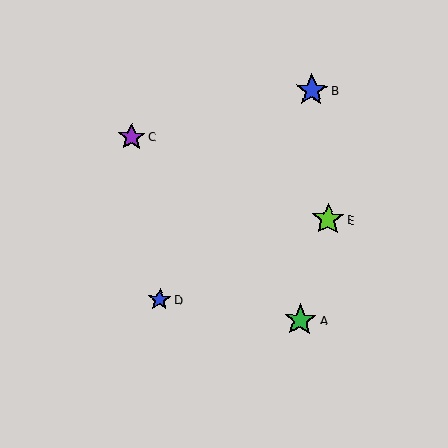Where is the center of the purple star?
The center of the purple star is at (131, 137).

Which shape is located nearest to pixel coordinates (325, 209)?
The lime star (labeled E) at (328, 219) is nearest to that location.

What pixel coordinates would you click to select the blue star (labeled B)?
Click at (312, 90) to select the blue star B.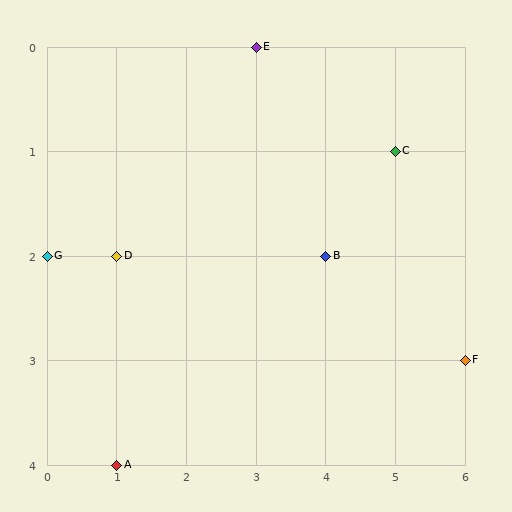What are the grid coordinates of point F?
Point F is at grid coordinates (6, 3).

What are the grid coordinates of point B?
Point B is at grid coordinates (4, 2).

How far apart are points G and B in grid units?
Points G and B are 4 columns apart.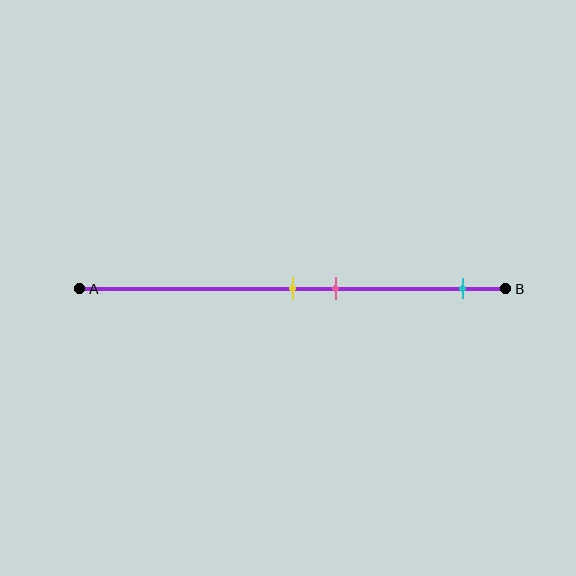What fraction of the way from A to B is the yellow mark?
The yellow mark is approximately 50% (0.5) of the way from A to B.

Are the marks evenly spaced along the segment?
No, the marks are not evenly spaced.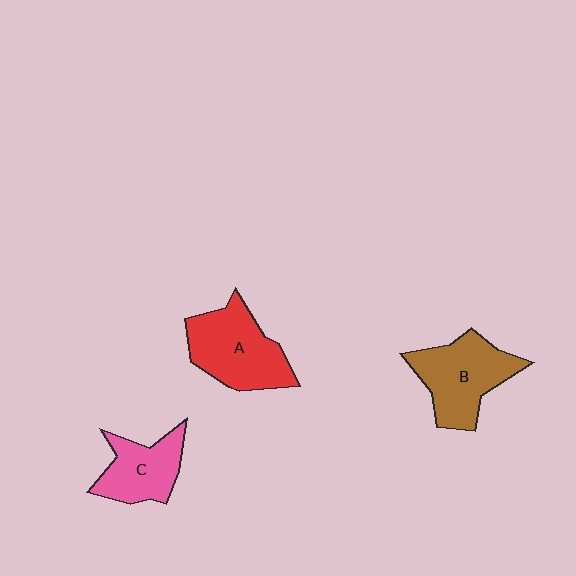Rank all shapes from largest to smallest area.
From largest to smallest: A (red), B (brown), C (pink).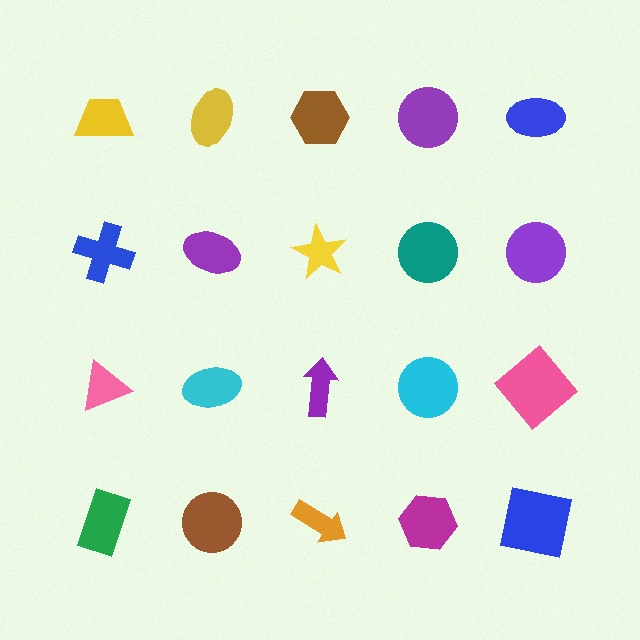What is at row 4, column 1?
A green rectangle.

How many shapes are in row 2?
5 shapes.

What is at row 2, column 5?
A purple circle.